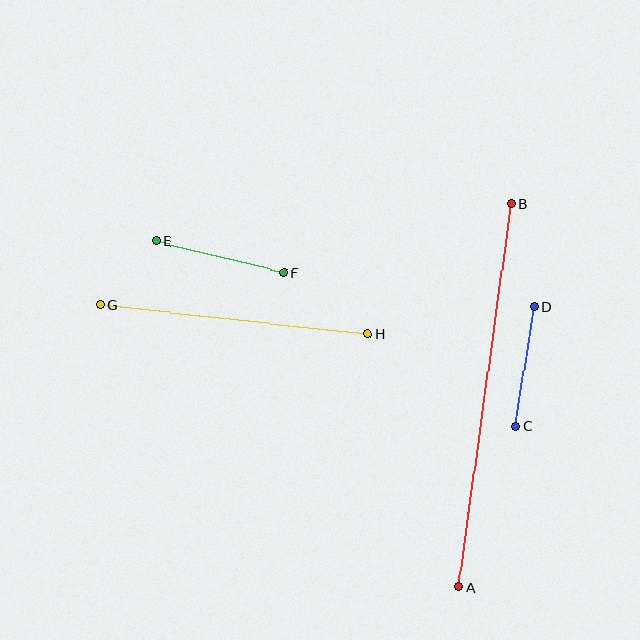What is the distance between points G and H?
The distance is approximately 269 pixels.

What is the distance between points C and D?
The distance is approximately 121 pixels.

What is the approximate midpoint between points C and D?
The midpoint is at approximately (525, 367) pixels.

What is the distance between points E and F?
The distance is approximately 132 pixels.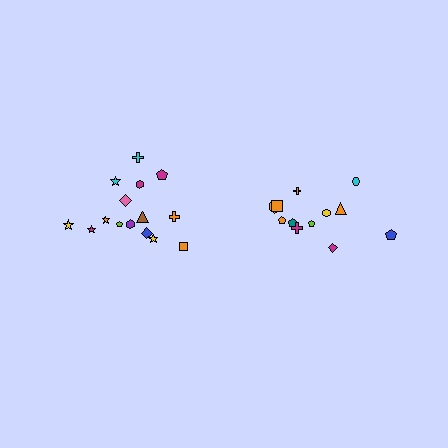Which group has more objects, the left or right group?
The left group.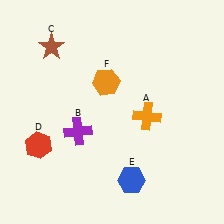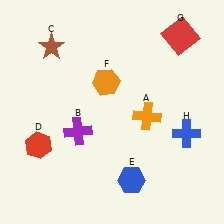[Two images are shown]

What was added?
A red square (G), a blue cross (H) were added in Image 2.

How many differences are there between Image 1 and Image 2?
There are 2 differences between the two images.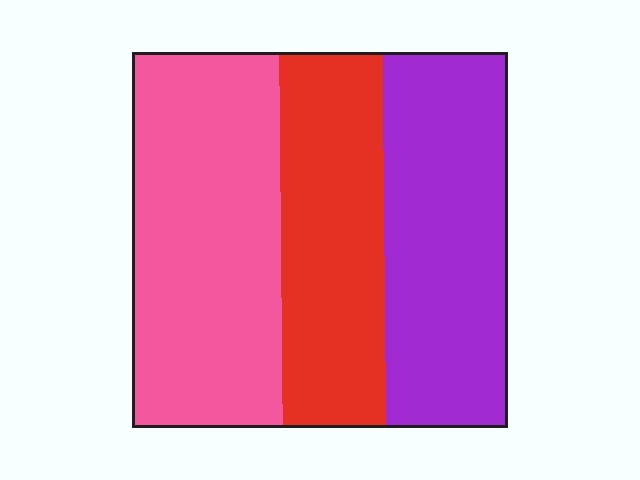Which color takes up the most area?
Pink, at roughly 40%.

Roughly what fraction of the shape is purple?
Purple covers 33% of the shape.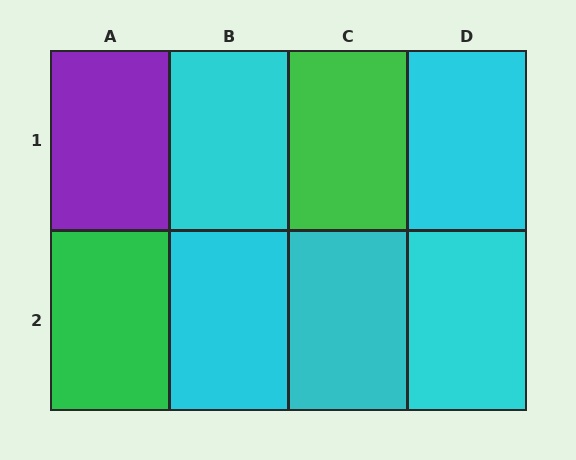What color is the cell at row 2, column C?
Cyan.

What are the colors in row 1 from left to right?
Purple, cyan, green, cyan.